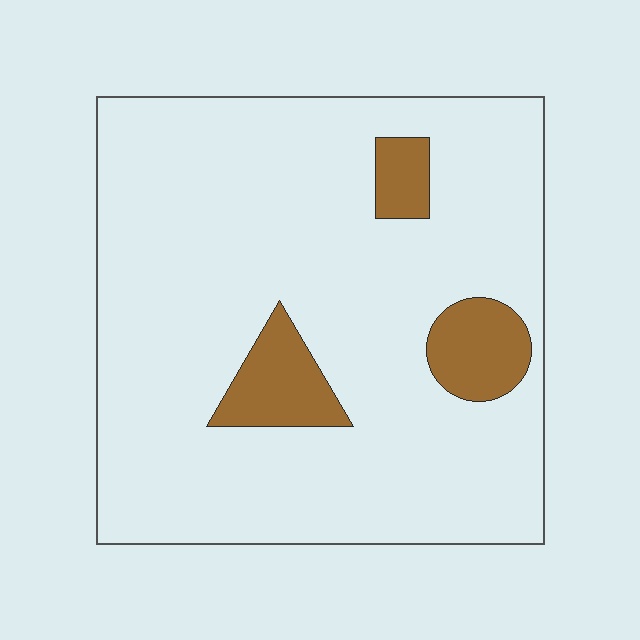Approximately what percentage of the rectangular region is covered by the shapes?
Approximately 10%.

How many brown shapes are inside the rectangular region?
3.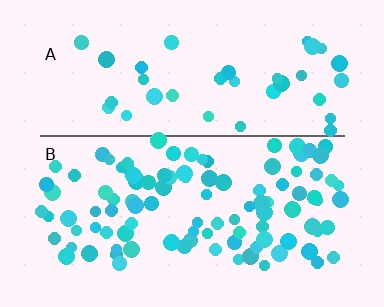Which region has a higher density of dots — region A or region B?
B (the bottom).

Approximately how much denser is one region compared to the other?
Approximately 2.5× — region B over region A.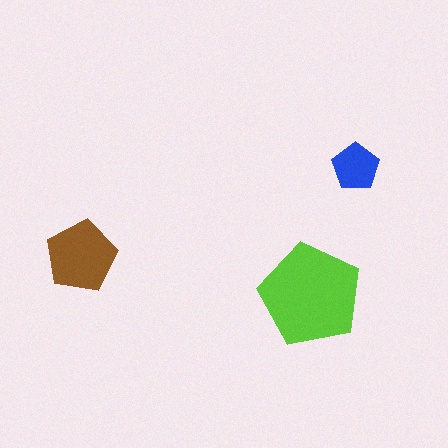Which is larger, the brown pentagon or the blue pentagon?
The brown one.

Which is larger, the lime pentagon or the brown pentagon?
The lime one.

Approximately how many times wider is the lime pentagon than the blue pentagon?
About 2 times wider.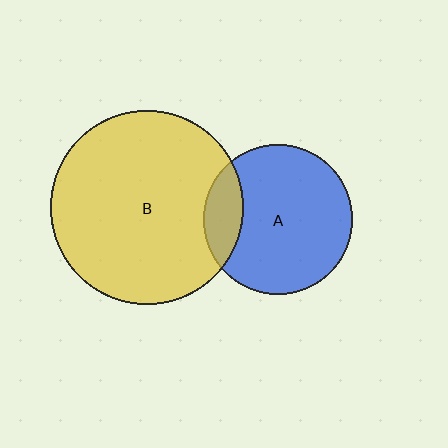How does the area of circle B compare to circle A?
Approximately 1.7 times.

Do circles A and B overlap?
Yes.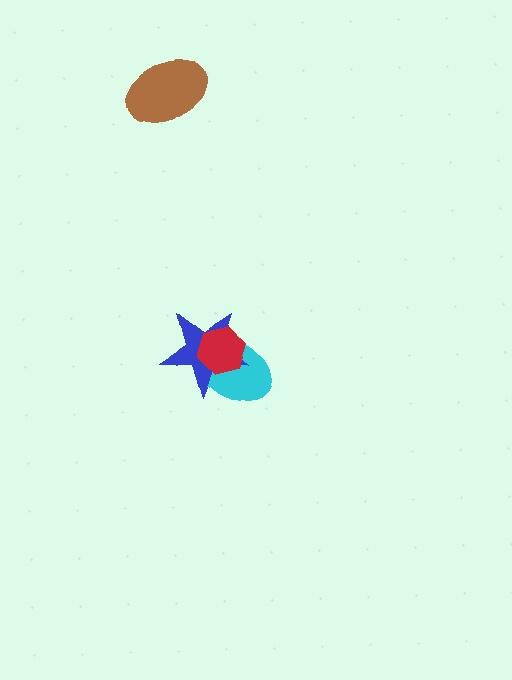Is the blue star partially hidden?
Yes, it is partially covered by another shape.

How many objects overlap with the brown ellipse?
0 objects overlap with the brown ellipse.